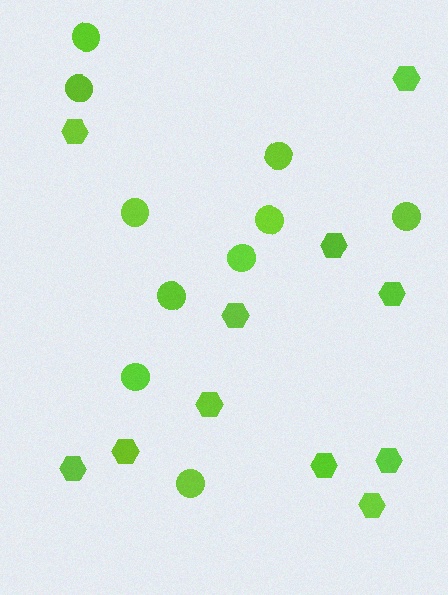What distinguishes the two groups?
There are 2 groups: one group of circles (10) and one group of hexagons (11).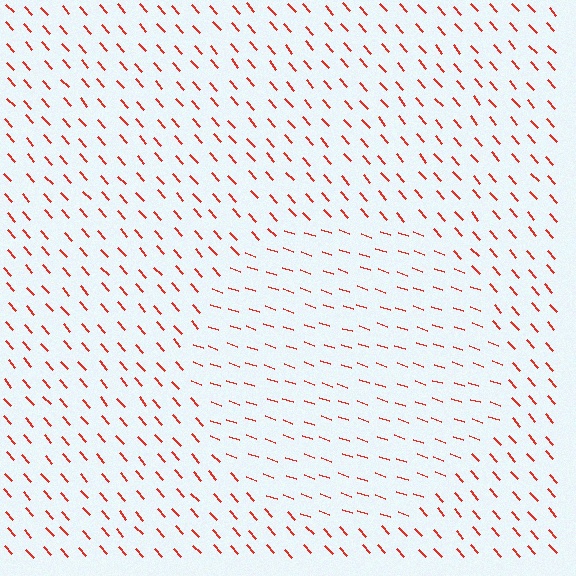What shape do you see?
I see a circle.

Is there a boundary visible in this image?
Yes, there is a texture boundary formed by a change in line orientation.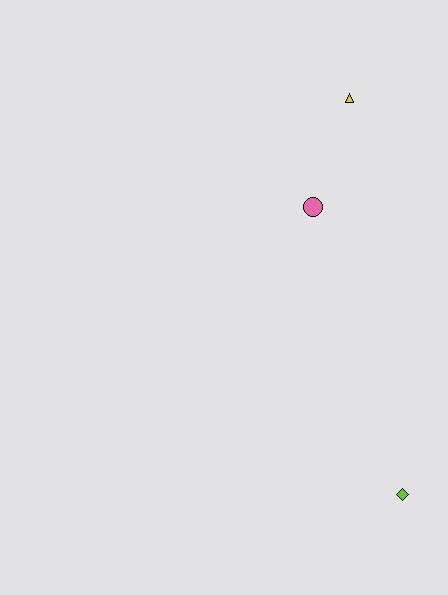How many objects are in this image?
There are 3 objects.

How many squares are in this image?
There are no squares.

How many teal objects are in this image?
There are no teal objects.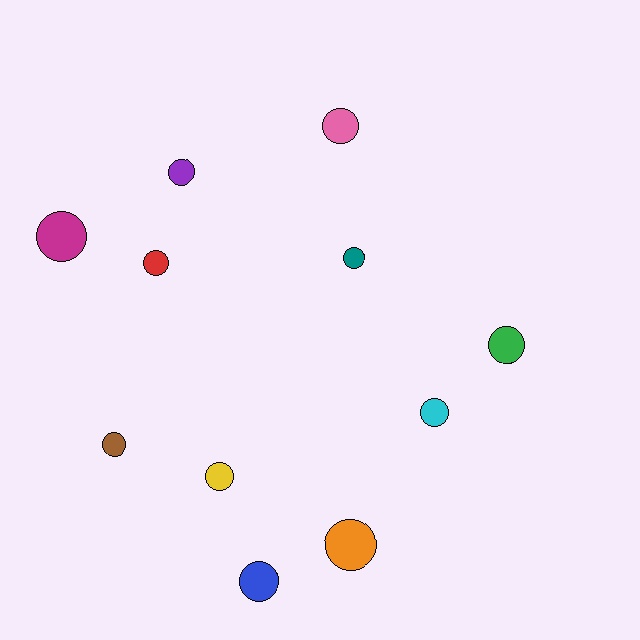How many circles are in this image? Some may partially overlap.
There are 11 circles.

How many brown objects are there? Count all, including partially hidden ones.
There is 1 brown object.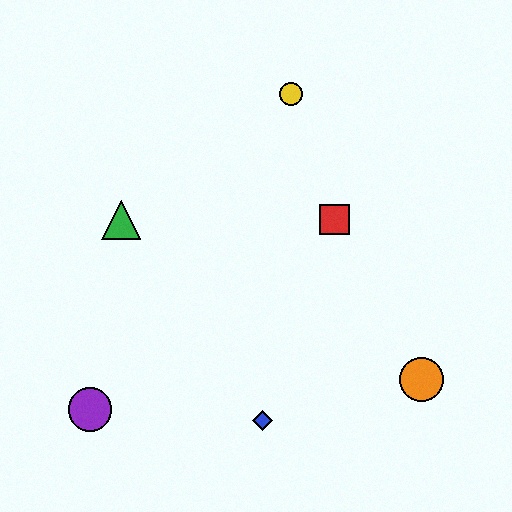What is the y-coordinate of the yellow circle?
The yellow circle is at y≈94.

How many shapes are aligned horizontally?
2 shapes (the red square, the green triangle) are aligned horizontally.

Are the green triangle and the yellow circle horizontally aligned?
No, the green triangle is at y≈220 and the yellow circle is at y≈94.